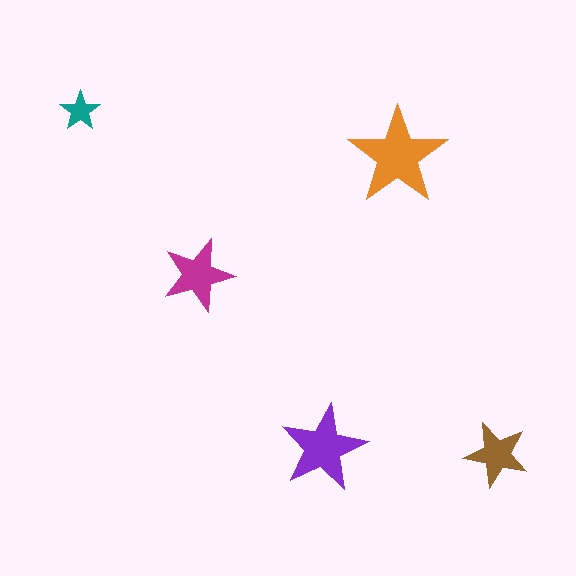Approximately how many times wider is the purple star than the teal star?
About 2 times wider.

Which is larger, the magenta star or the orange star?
The orange one.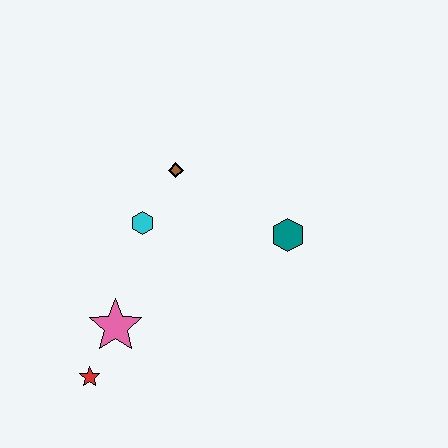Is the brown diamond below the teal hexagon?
No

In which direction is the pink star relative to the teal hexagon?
The pink star is to the left of the teal hexagon.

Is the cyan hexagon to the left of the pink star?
No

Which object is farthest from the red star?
The teal hexagon is farthest from the red star.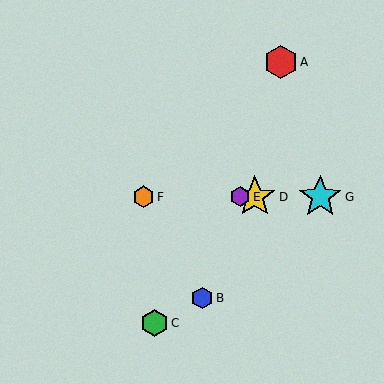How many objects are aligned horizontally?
4 objects (D, E, F, G) are aligned horizontally.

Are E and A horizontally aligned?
No, E is at y≈197 and A is at y≈62.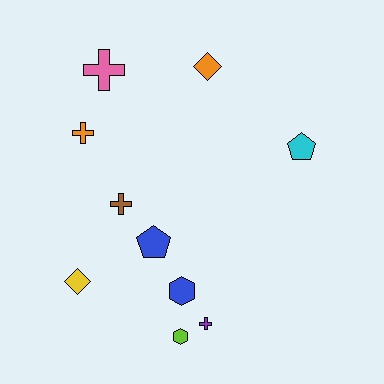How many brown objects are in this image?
There is 1 brown object.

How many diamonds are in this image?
There are 2 diamonds.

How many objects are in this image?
There are 10 objects.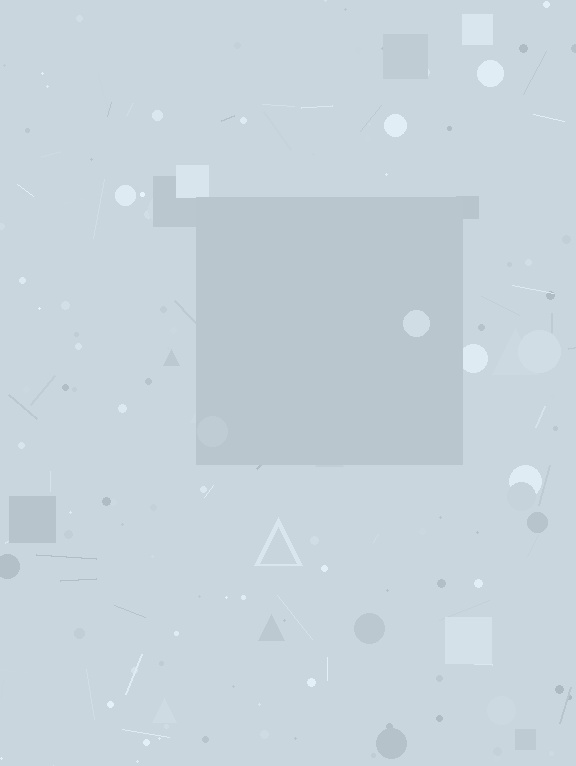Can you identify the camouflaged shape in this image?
The camouflaged shape is a square.